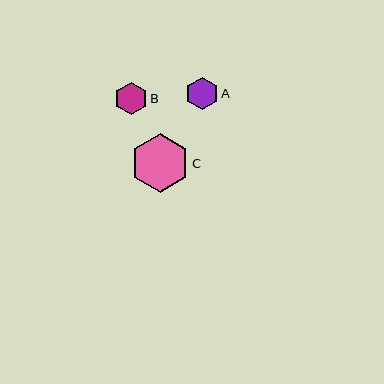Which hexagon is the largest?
Hexagon C is the largest with a size of approximately 58 pixels.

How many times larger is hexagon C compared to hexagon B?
Hexagon C is approximately 1.8 times the size of hexagon B.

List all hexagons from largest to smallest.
From largest to smallest: C, A, B.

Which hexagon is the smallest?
Hexagon B is the smallest with a size of approximately 32 pixels.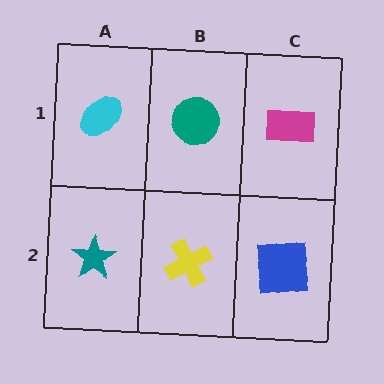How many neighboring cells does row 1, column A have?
2.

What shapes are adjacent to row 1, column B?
A yellow cross (row 2, column B), a cyan ellipse (row 1, column A), a magenta rectangle (row 1, column C).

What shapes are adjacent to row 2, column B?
A teal circle (row 1, column B), a teal star (row 2, column A), a blue square (row 2, column C).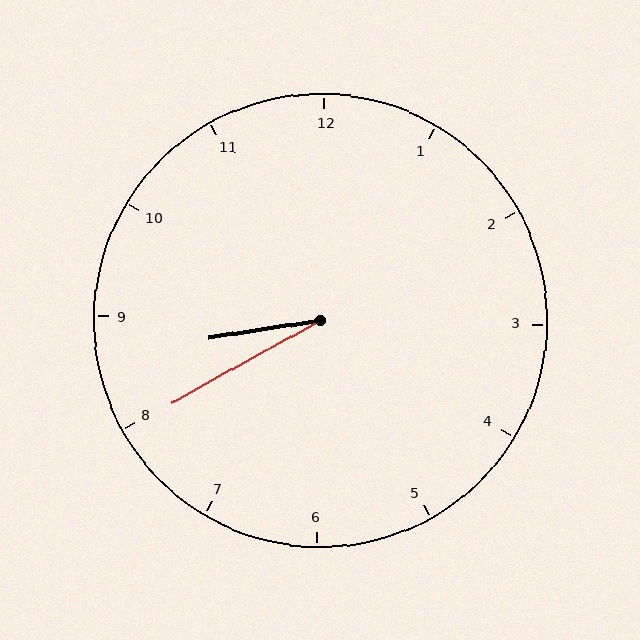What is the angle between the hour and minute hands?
Approximately 20 degrees.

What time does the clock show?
8:40.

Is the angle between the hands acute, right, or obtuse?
It is acute.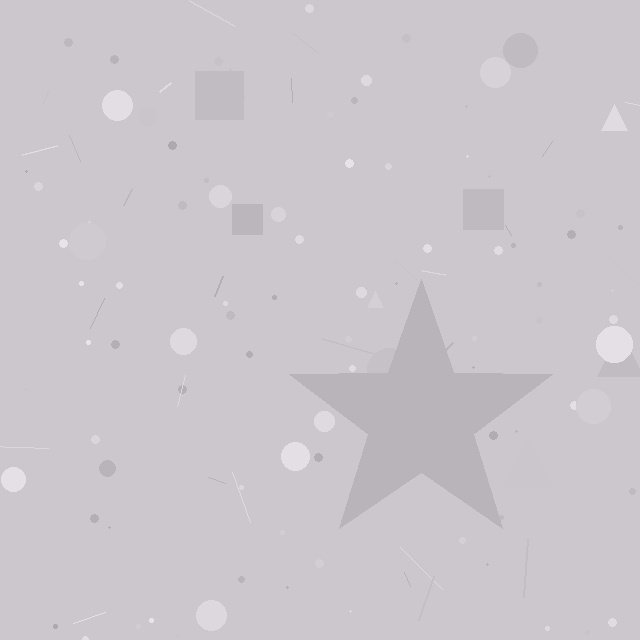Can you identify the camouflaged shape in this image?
The camouflaged shape is a star.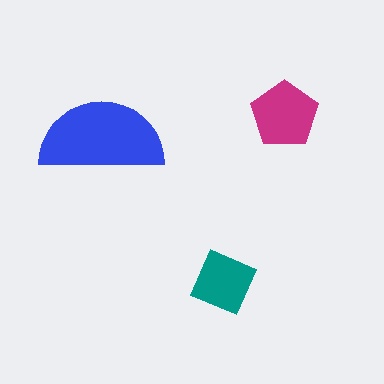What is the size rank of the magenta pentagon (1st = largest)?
2nd.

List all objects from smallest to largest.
The teal square, the magenta pentagon, the blue semicircle.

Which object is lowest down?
The teal square is bottommost.